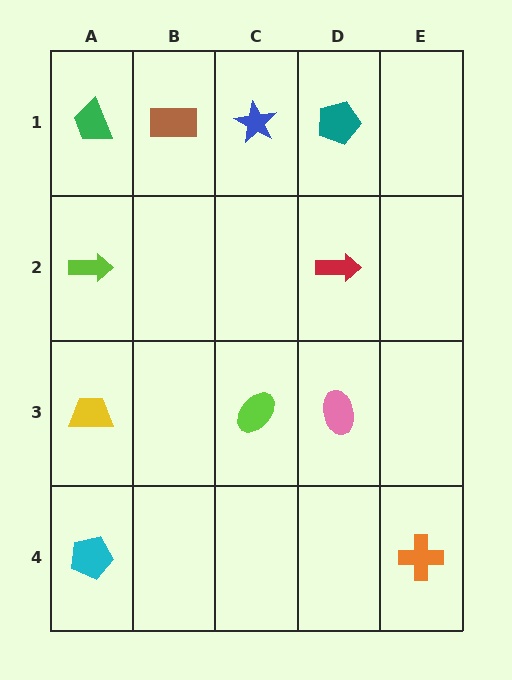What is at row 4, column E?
An orange cross.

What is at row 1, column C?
A blue star.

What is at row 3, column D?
A pink ellipse.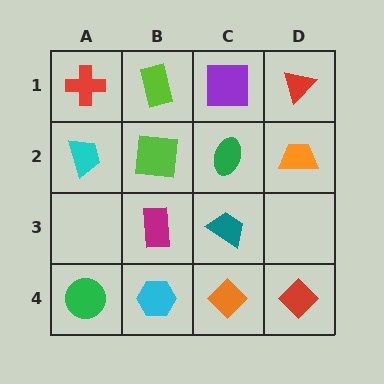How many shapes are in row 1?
4 shapes.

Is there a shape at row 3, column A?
No, that cell is empty.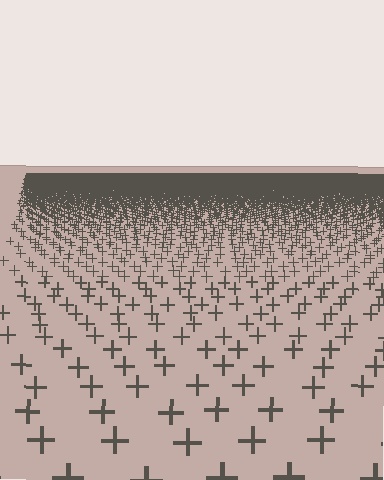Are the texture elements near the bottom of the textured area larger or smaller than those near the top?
Larger. Near the bottom, elements are closer to the viewer and appear at a bigger on-screen size.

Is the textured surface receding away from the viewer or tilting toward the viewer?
The surface is receding away from the viewer. Texture elements get smaller and denser toward the top.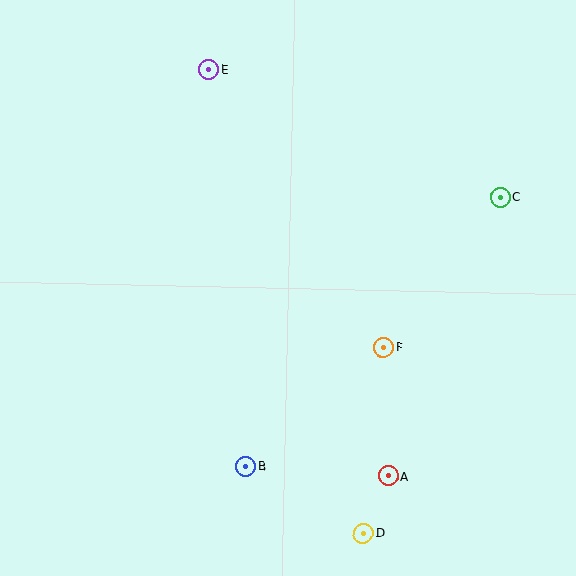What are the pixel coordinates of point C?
Point C is at (501, 197).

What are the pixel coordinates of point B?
Point B is at (246, 466).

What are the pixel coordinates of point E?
Point E is at (209, 70).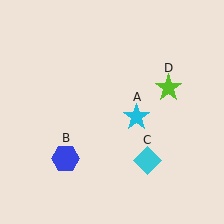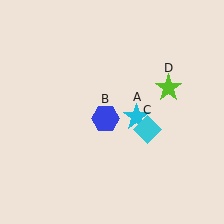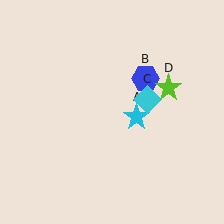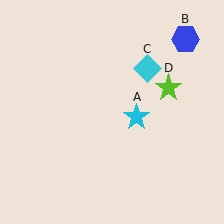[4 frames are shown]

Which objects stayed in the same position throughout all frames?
Cyan star (object A) and lime star (object D) remained stationary.